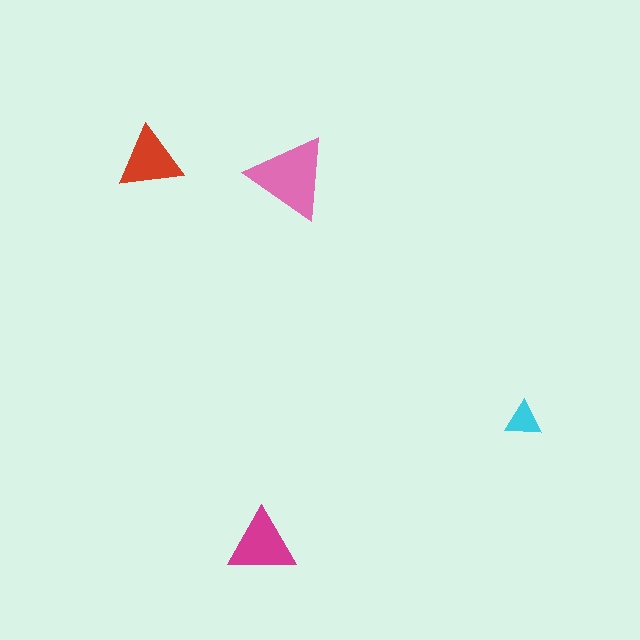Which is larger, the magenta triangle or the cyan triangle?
The magenta one.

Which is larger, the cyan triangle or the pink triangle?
The pink one.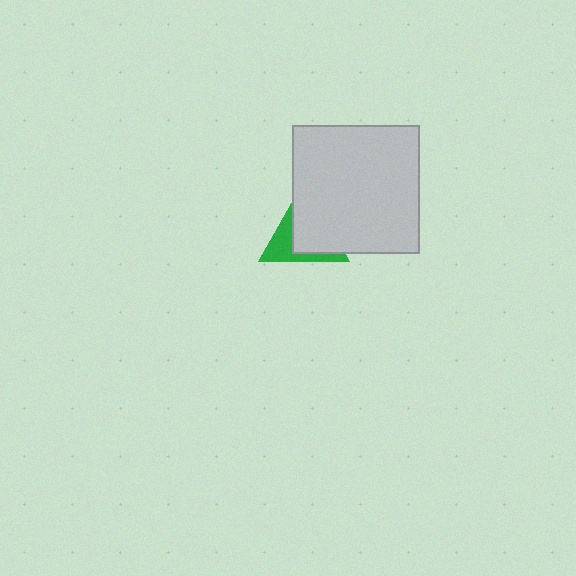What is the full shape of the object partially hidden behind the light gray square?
The partially hidden object is a green triangle.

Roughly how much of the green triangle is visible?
A small part of it is visible (roughly 39%).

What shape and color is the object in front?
The object in front is a light gray square.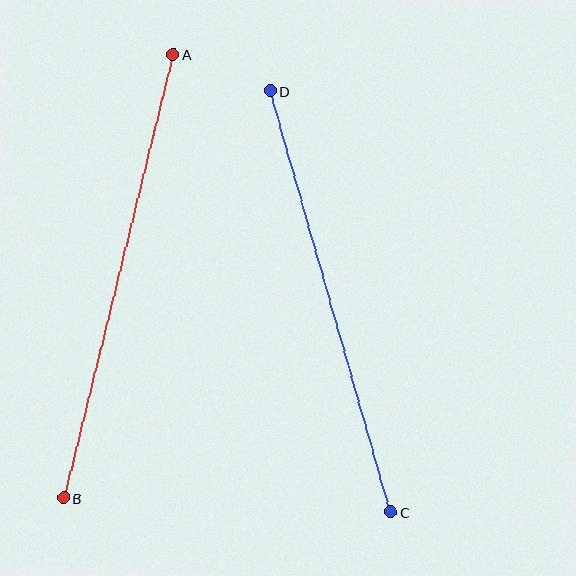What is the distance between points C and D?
The distance is approximately 438 pixels.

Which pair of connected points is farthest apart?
Points A and B are farthest apart.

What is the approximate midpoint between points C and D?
The midpoint is at approximately (330, 301) pixels.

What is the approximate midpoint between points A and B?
The midpoint is at approximately (118, 276) pixels.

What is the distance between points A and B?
The distance is approximately 457 pixels.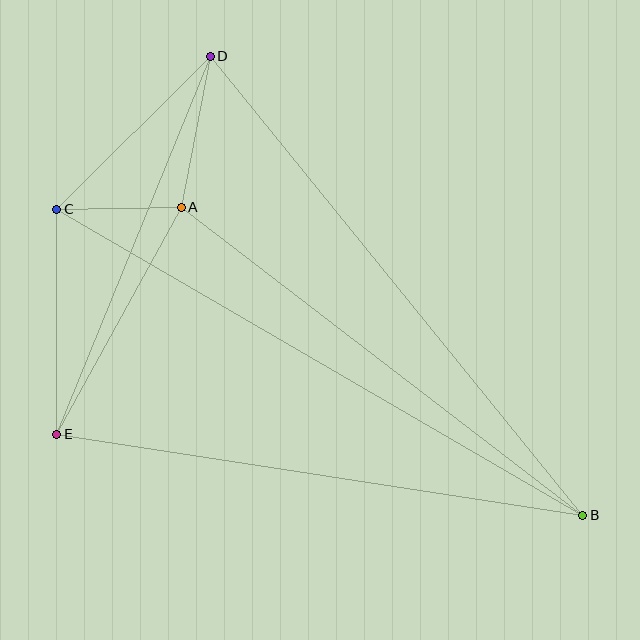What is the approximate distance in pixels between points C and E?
The distance between C and E is approximately 225 pixels.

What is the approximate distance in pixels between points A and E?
The distance between A and E is approximately 259 pixels.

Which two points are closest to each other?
Points A and C are closest to each other.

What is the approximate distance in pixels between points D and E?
The distance between D and E is approximately 408 pixels.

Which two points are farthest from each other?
Points B and C are farthest from each other.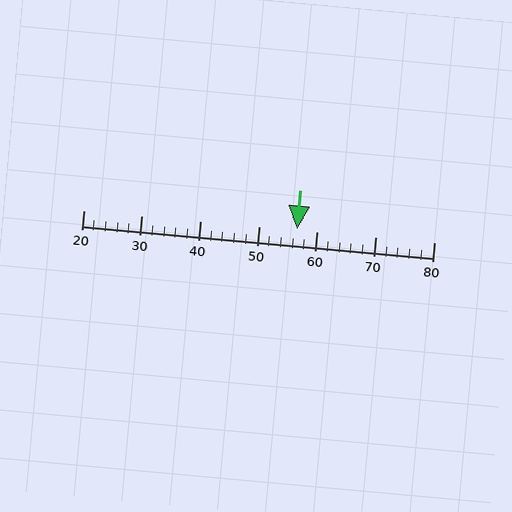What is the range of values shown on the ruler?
The ruler shows values from 20 to 80.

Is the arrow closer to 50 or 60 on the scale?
The arrow is closer to 60.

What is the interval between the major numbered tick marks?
The major tick marks are spaced 10 units apart.